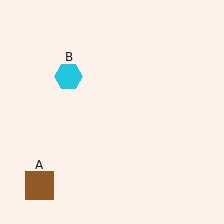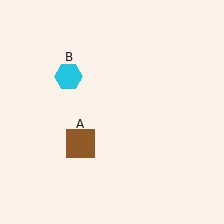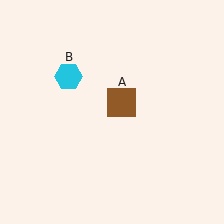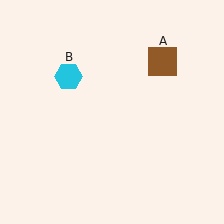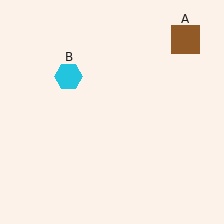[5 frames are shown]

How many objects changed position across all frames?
1 object changed position: brown square (object A).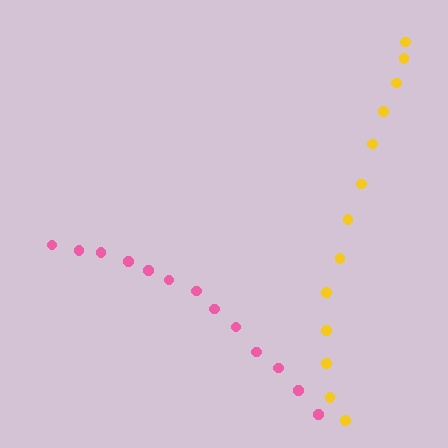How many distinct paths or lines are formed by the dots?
There are 2 distinct paths.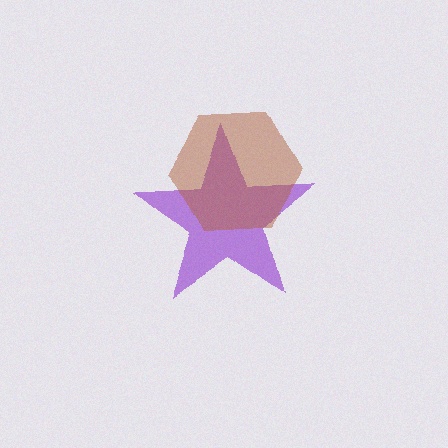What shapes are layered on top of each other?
The layered shapes are: a purple star, a brown hexagon.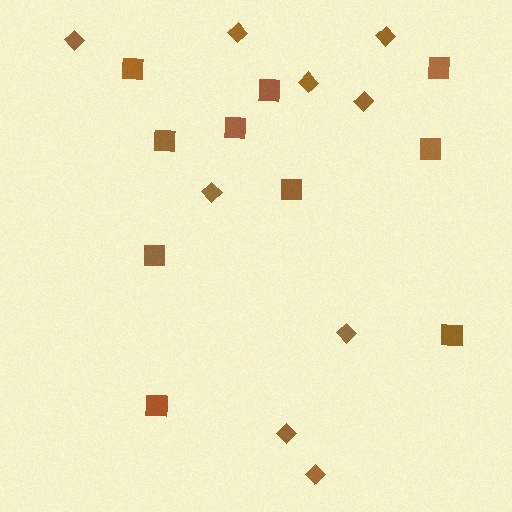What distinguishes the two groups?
There are 2 groups: one group of squares (10) and one group of diamonds (9).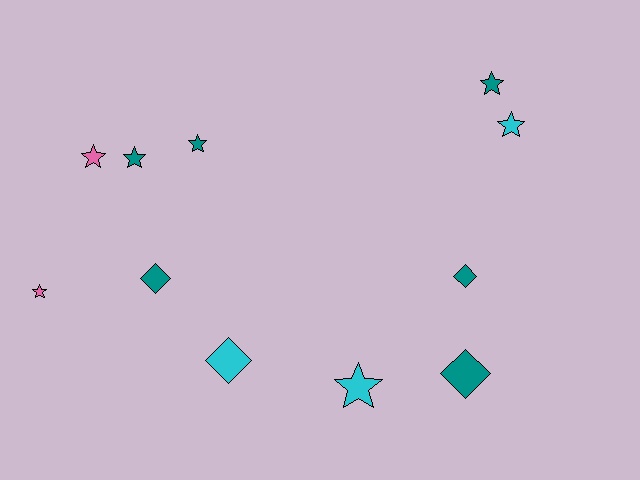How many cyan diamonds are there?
There is 1 cyan diamond.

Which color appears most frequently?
Teal, with 6 objects.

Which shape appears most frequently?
Star, with 7 objects.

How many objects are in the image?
There are 11 objects.